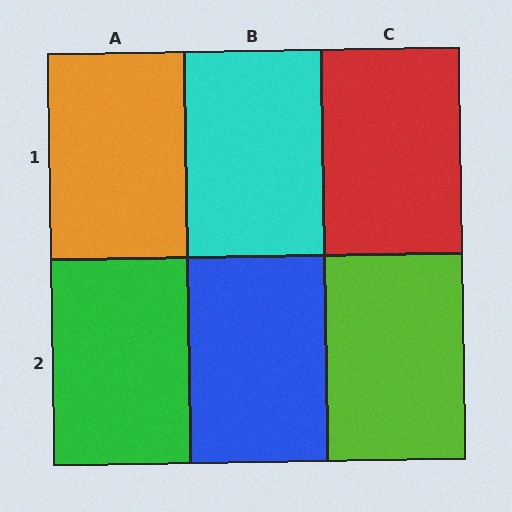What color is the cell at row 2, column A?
Green.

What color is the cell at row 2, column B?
Blue.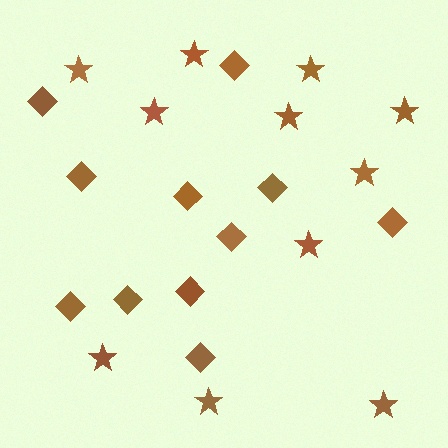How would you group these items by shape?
There are 2 groups: one group of stars (11) and one group of diamonds (11).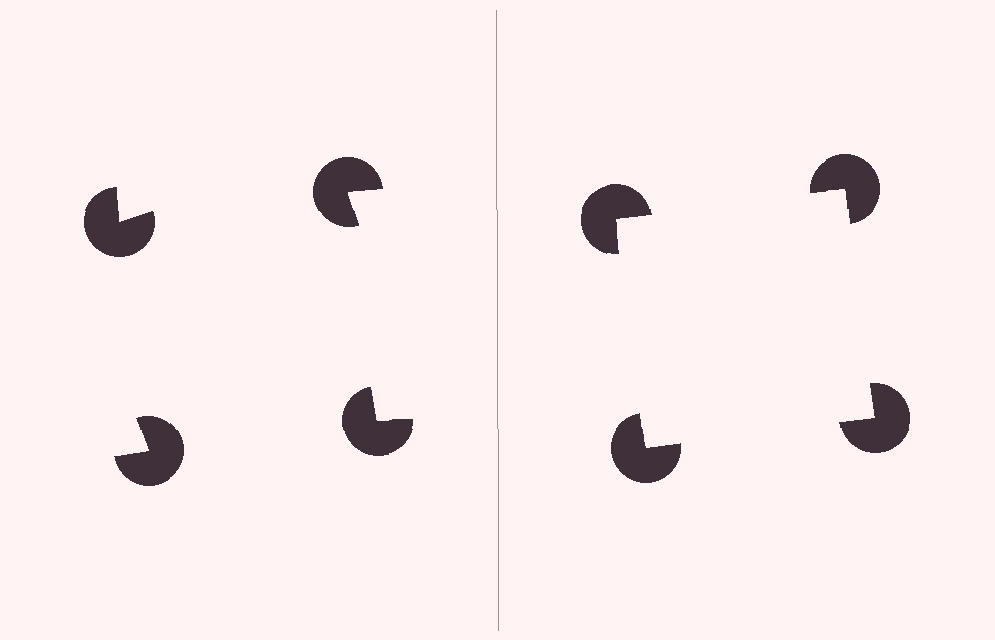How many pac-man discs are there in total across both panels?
8 — 4 on each side.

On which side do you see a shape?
An illusory square appears on the right side. On the left side the wedge cuts are rotated, so no coherent shape forms.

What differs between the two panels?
The pac-man discs are positioned identically on both sides; only the wedge orientations differ. On the right they align to a square; on the left they are misaligned.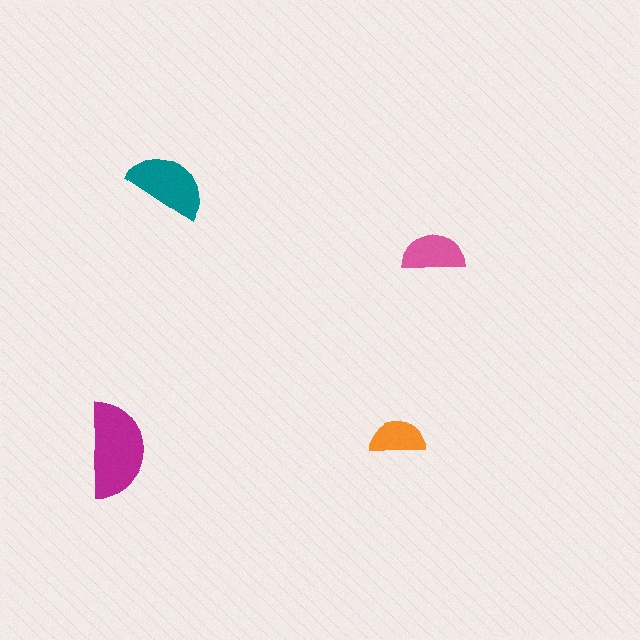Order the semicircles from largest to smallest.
the magenta one, the teal one, the pink one, the orange one.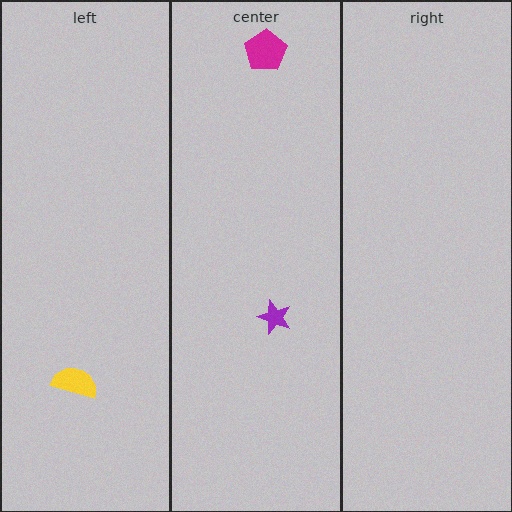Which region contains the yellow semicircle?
The left region.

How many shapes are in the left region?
1.